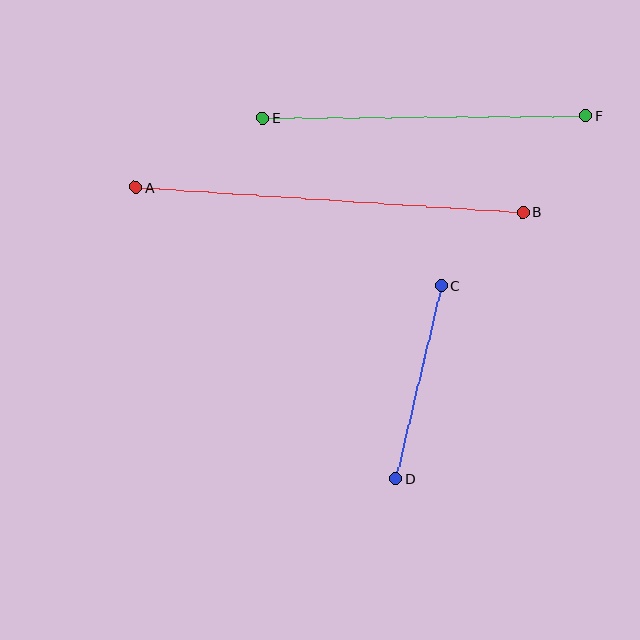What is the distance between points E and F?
The distance is approximately 323 pixels.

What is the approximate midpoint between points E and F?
The midpoint is at approximately (424, 117) pixels.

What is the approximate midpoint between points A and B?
The midpoint is at approximately (329, 200) pixels.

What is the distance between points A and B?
The distance is approximately 388 pixels.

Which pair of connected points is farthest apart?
Points A and B are farthest apart.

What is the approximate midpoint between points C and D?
The midpoint is at approximately (419, 382) pixels.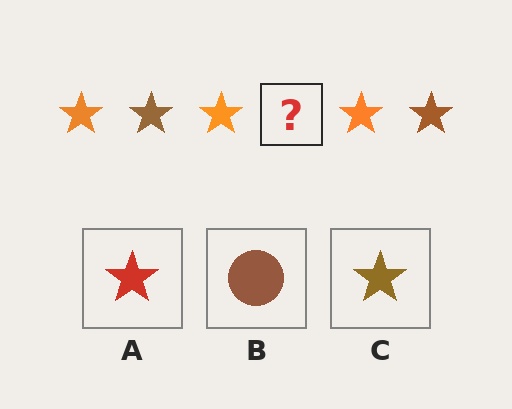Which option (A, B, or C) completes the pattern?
C.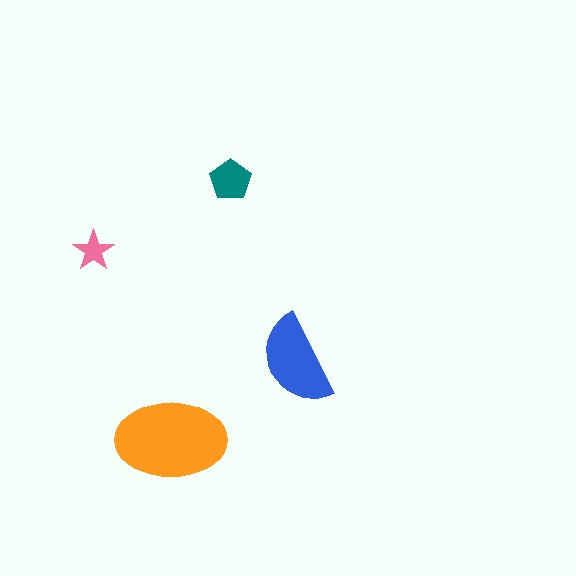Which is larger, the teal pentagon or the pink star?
The teal pentagon.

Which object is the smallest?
The pink star.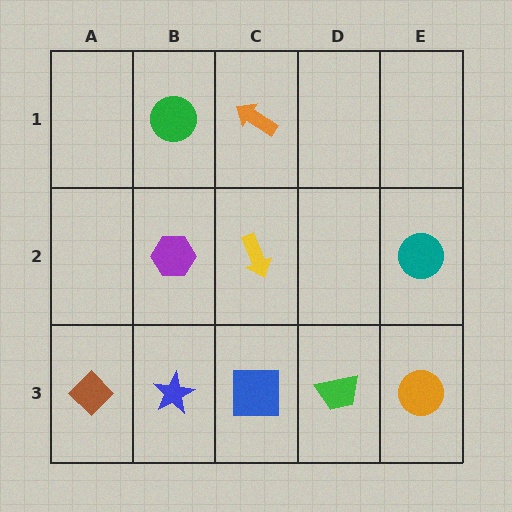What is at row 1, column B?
A green circle.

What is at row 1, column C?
An orange arrow.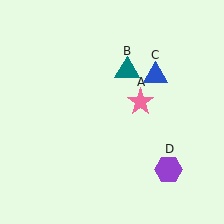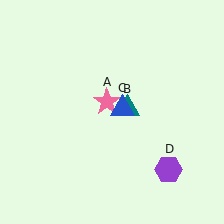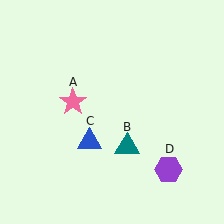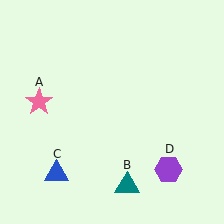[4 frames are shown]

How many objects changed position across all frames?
3 objects changed position: pink star (object A), teal triangle (object B), blue triangle (object C).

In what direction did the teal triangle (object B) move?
The teal triangle (object B) moved down.